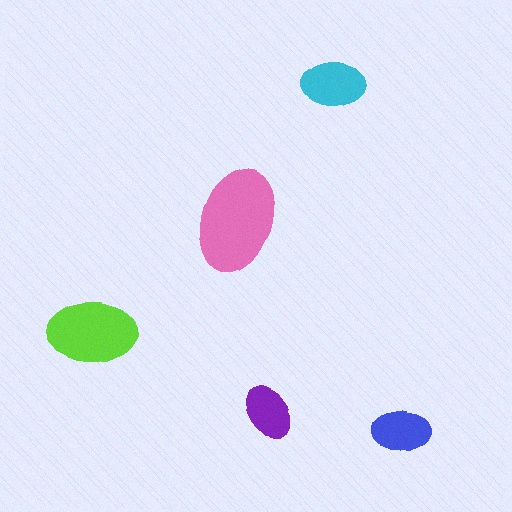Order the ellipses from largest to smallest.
the pink one, the lime one, the cyan one, the blue one, the purple one.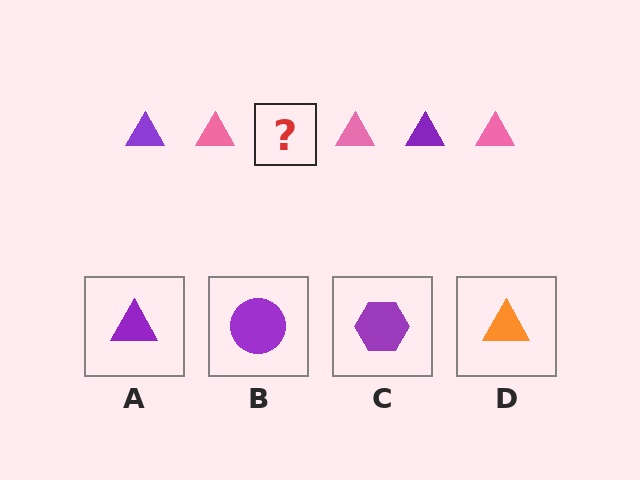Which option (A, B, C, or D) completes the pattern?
A.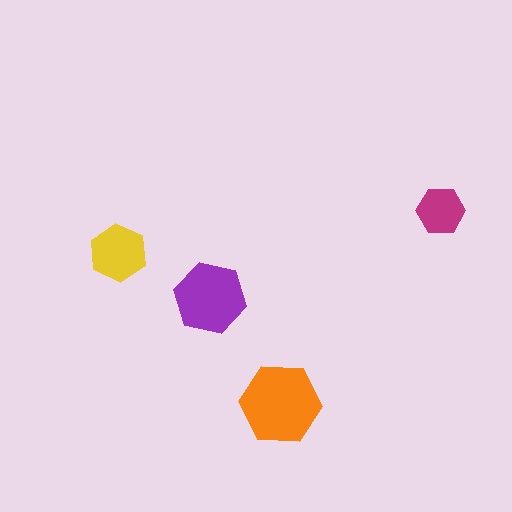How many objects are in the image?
There are 4 objects in the image.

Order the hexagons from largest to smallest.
the orange one, the purple one, the yellow one, the magenta one.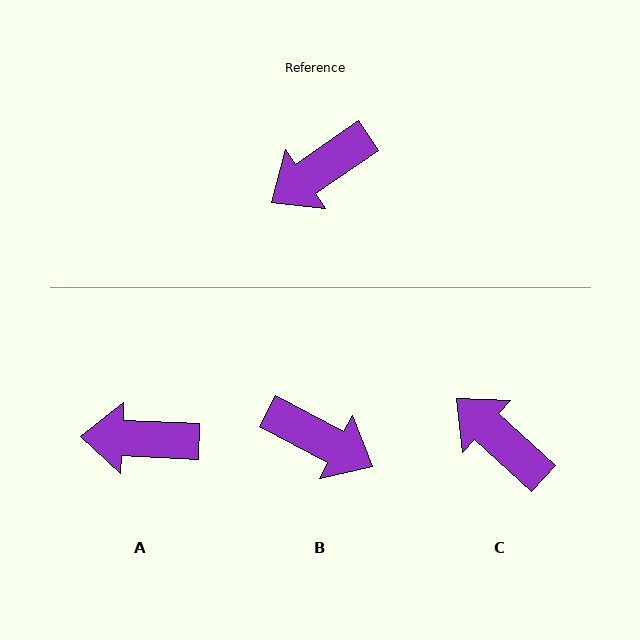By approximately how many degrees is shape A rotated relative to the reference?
Approximately 37 degrees clockwise.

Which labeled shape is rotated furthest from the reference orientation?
B, about 118 degrees away.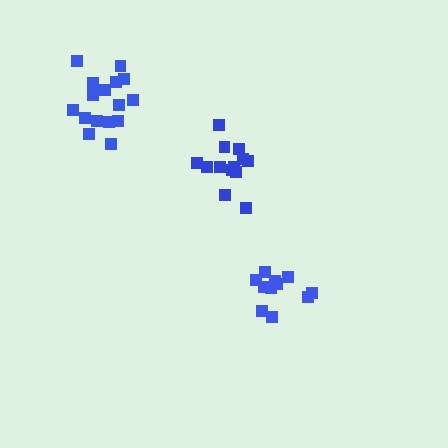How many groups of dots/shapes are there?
There are 3 groups.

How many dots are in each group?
Group 1: 11 dots, Group 2: 13 dots, Group 3: 16 dots (40 total).